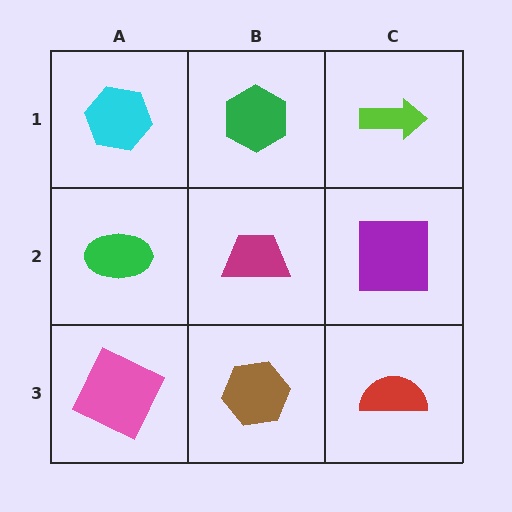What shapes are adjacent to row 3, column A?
A green ellipse (row 2, column A), a brown hexagon (row 3, column B).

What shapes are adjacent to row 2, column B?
A green hexagon (row 1, column B), a brown hexagon (row 3, column B), a green ellipse (row 2, column A), a purple square (row 2, column C).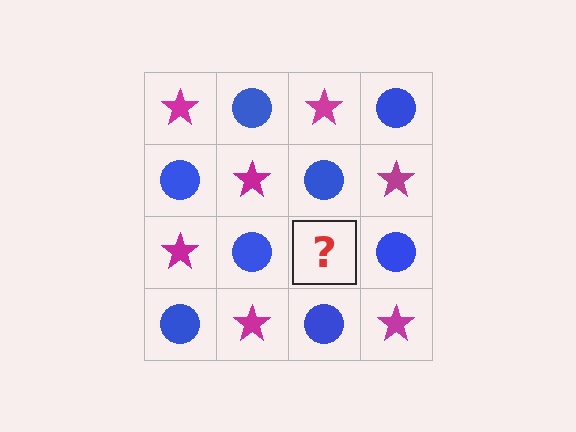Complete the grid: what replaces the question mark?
The question mark should be replaced with a magenta star.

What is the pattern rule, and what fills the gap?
The rule is that it alternates magenta star and blue circle in a checkerboard pattern. The gap should be filled with a magenta star.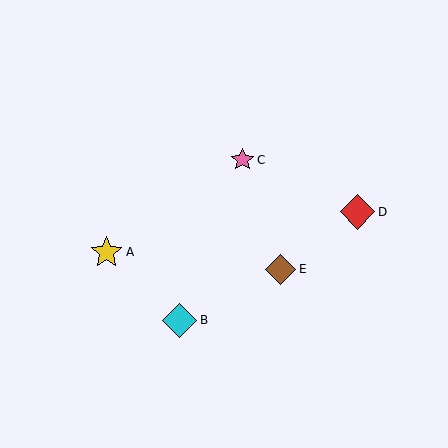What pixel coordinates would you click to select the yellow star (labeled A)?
Click at (107, 252) to select the yellow star A.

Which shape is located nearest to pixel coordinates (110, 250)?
The yellow star (labeled A) at (107, 252) is nearest to that location.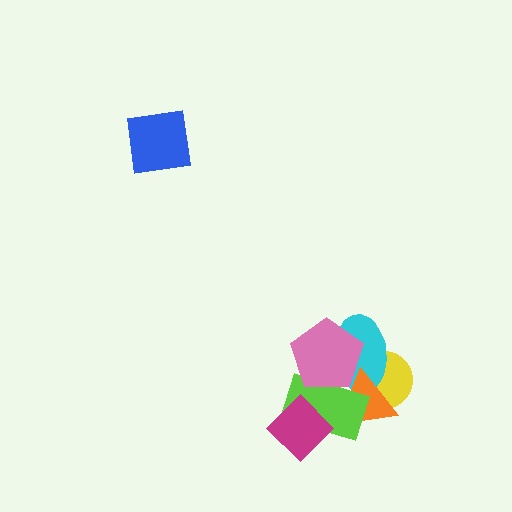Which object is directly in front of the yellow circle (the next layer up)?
The cyan ellipse is directly in front of the yellow circle.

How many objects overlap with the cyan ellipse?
4 objects overlap with the cyan ellipse.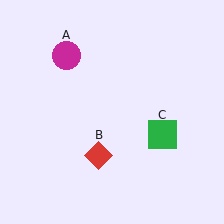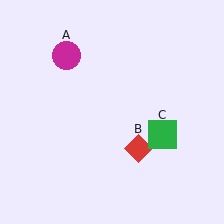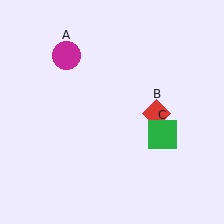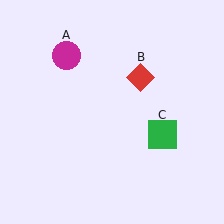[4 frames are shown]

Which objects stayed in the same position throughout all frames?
Magenta circle (object A) and green square (object C) remained stationary.